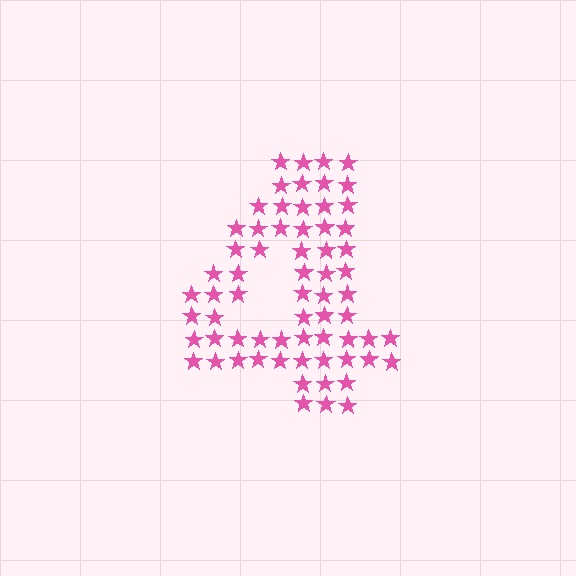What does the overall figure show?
The overall figure shows the digit 4.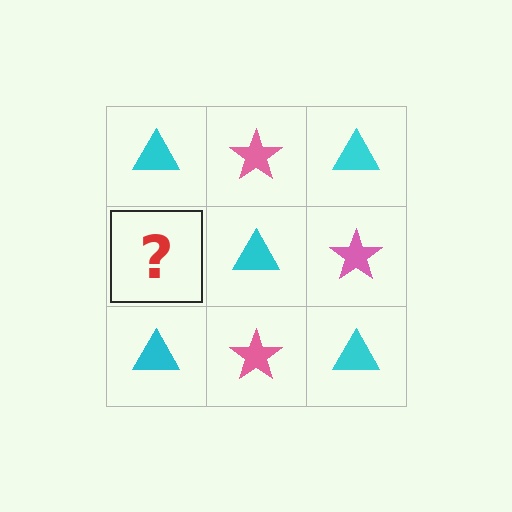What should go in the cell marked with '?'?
The missing cell should contain a pink star.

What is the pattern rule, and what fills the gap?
The rule is that it alternates cyan triangle and pink star in a checkerboard pattern. The gap should be filled with a pink star.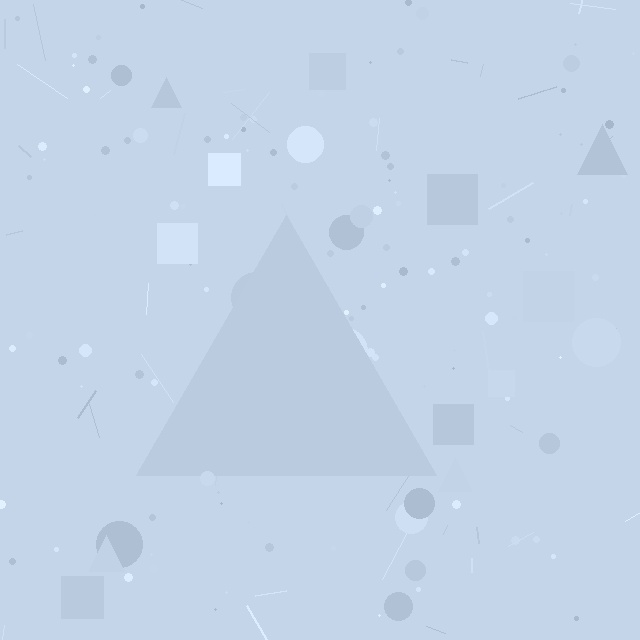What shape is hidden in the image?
A triangle is hidden in the image.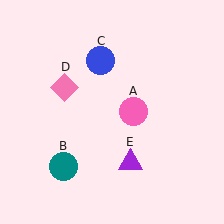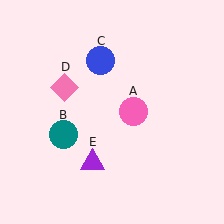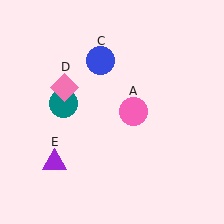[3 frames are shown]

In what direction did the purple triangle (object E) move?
The purple triangle (object E) moved left.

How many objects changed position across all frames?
2 objects changed position: teal circle (object B), purple triangle (object E).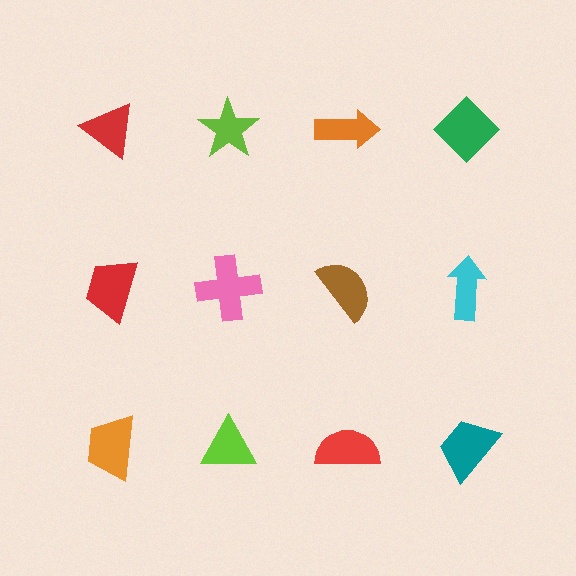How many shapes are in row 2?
4 shapes.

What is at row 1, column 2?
A lime star.